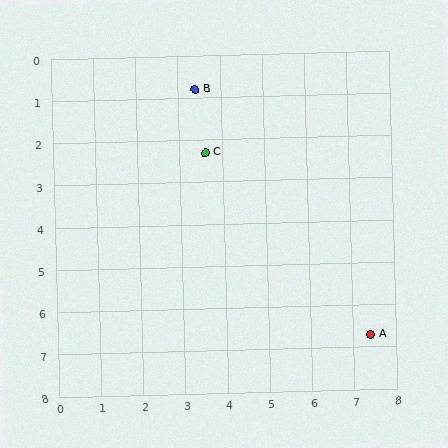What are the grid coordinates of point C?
Point C is at approximately (3.6, 2.3).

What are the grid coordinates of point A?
Point A is at approximately (7.4, 6.7).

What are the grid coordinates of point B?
Point B is at approximately (3.4, 0.8).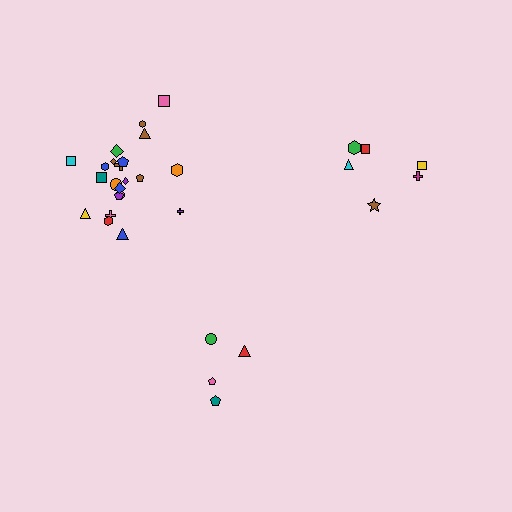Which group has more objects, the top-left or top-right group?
The top-left group.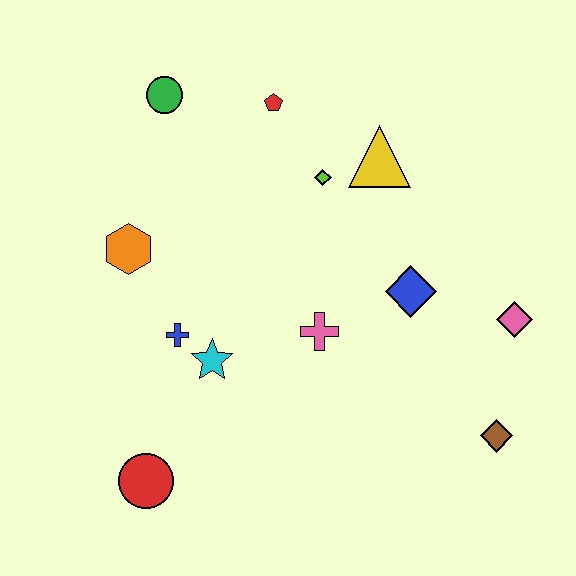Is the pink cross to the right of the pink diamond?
No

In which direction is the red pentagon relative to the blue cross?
The red pentagon is above the blue cross.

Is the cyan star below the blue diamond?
Yes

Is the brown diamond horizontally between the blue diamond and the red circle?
No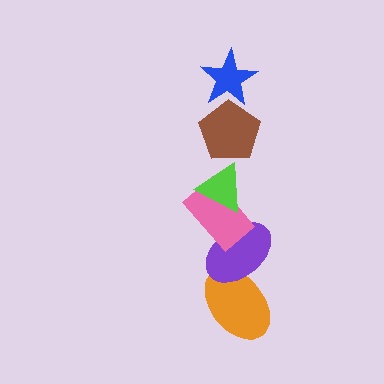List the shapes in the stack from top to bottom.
From top to bottom: the blue star, the brown pentagon, the lime triangle, the pink rectangle, the purple ellipse, the orange ellipse.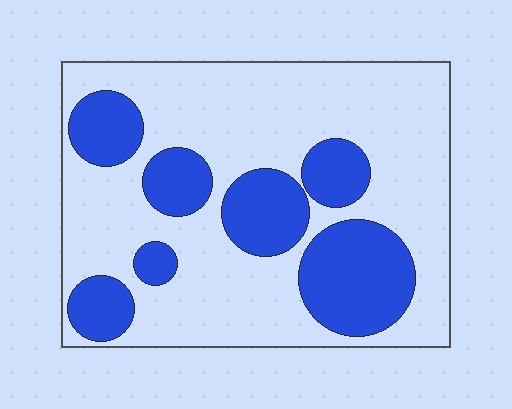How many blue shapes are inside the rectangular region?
7.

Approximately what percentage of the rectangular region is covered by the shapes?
Approximately 30%.